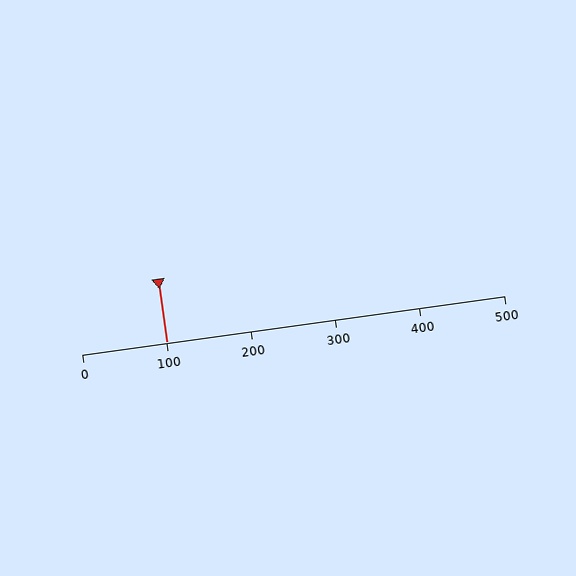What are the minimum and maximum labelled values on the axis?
The axis runs from 0 to 500.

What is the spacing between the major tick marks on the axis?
The major ticks are spaced 100 apart.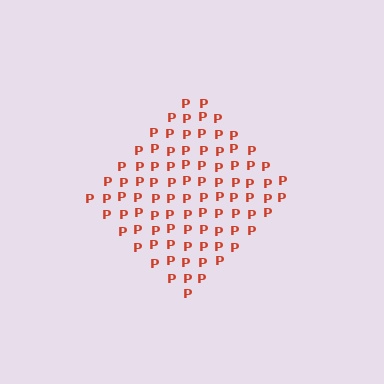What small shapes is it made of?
It is made of small letter P's.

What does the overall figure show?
The overall figure shows a diamond.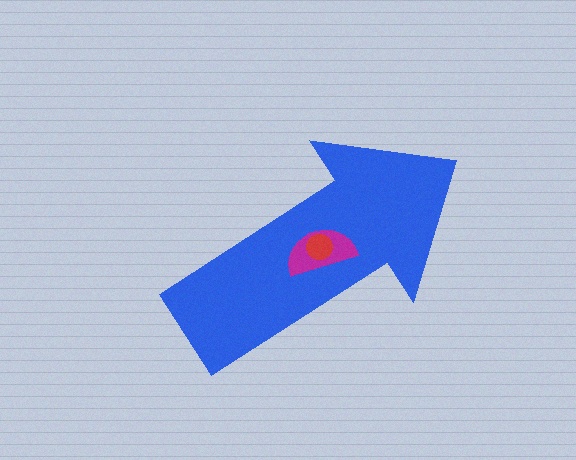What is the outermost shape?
The blue arrow.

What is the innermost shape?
The red circle.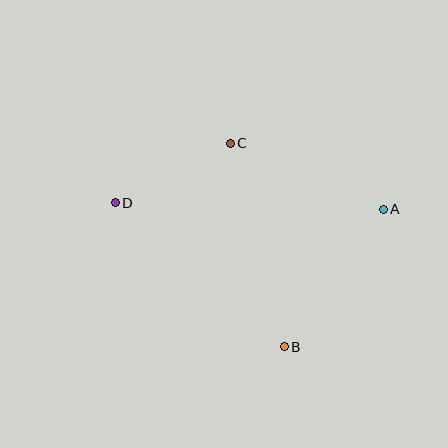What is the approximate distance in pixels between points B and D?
The distance between B and D is approximately 222 pixels.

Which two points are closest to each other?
Points C and D are closest to each other.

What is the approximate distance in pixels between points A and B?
The distance between A and B is approximately 170 pixels.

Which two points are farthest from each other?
Points A and D are farthest from each other.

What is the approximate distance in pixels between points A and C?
The distance between A and C is approximately 167 pixels.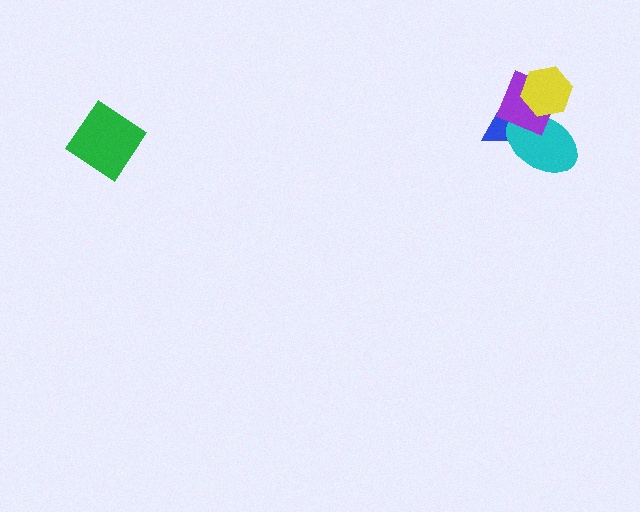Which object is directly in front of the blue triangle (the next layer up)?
The cyan ellipse is directly in front of the blue triangle.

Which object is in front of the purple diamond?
The yellow hexagon is in front of the purple diamond.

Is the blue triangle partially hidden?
Yes, it is partially covered by another shape.